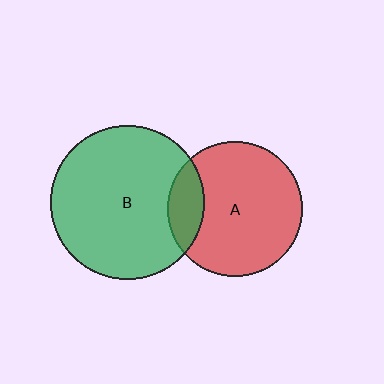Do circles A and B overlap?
Yes.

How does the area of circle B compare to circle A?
Approximately 1.3 times.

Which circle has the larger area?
Circle B (green).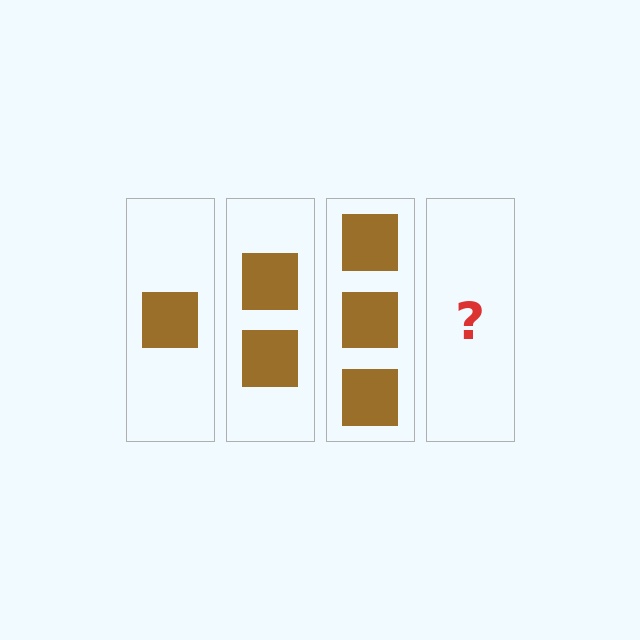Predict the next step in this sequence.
The next step is 4 squares.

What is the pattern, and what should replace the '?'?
The pattern is that each step adds one more square. The '?' should be 4 squares.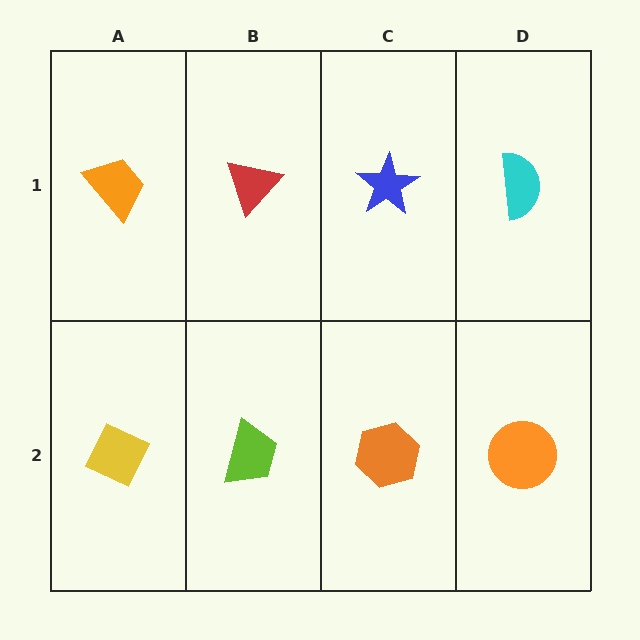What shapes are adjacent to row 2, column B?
A red triangle (row 1, column B), a yellow diamond (row 2, column A), an orange hexagon (row 2, column C).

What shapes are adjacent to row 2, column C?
A blue star (row 1, column C), a lime trapezoid (row 2, column B), an orange circle (row 2, column D).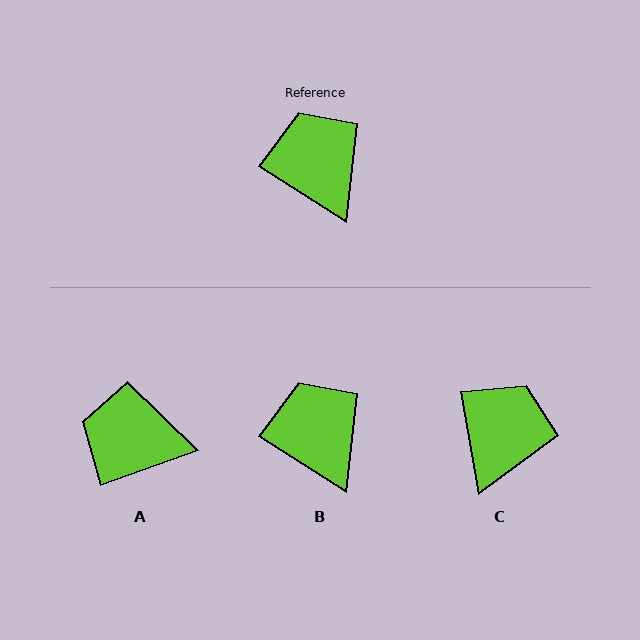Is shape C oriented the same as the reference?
No, it is off by about 47 degrees.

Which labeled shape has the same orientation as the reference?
B.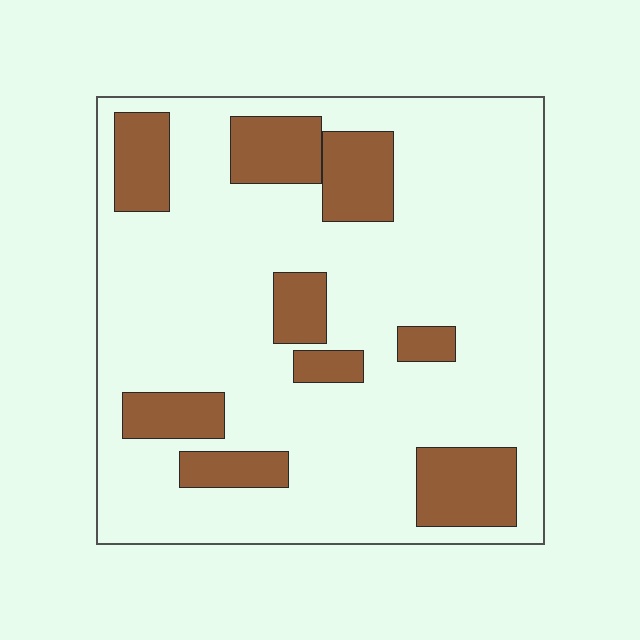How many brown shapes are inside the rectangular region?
9.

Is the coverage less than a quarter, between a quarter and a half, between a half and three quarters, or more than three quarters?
Less than a quarter.